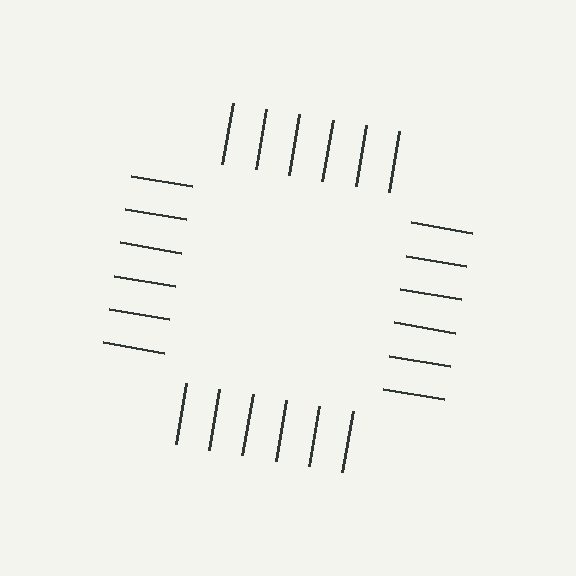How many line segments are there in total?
24 — 6 along each of the 4 edges.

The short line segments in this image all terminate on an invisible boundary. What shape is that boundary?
An illusory square — the line segments terminate on its edges but no continuous stroke is drawn.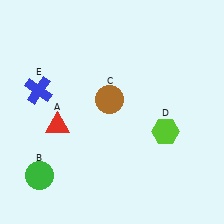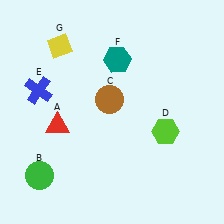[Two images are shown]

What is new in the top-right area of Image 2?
A teal hexagon (F) was added in the top-right area of Image 2.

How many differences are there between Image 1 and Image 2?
There are 2 differences between the two images.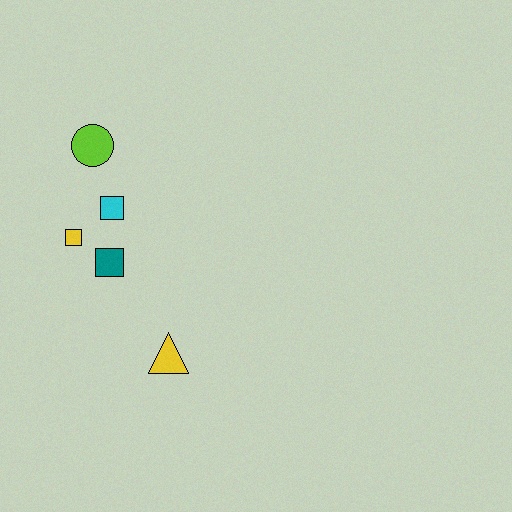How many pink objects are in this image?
There are no pink objects.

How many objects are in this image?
There are 5 objects.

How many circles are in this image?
There is 1 circle.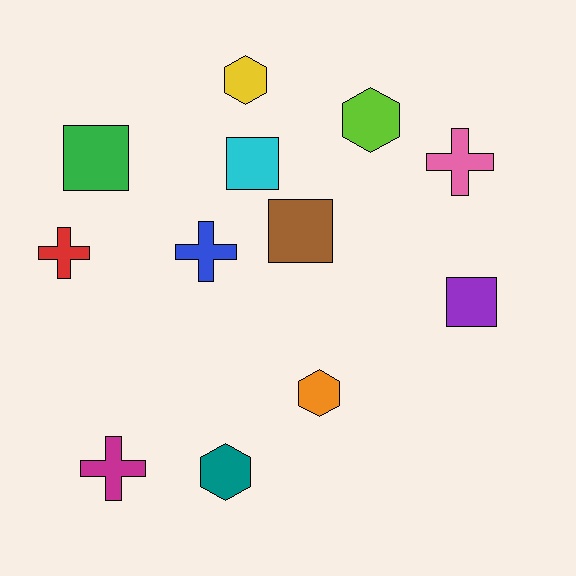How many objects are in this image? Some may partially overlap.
There are 12 objects.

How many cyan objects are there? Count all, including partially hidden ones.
There is 1 cyan object.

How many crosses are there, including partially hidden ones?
There are 4 crosses.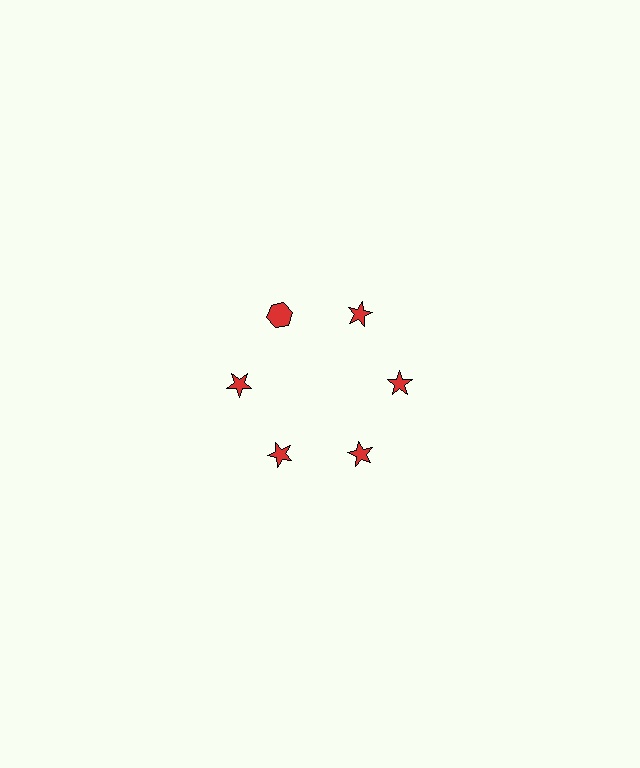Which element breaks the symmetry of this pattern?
The red hexagon at roughly the 11 o'clock position breaks the symmetry. All other shapes are red stars.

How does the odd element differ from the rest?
It has a different shape: hexagon instead of star.